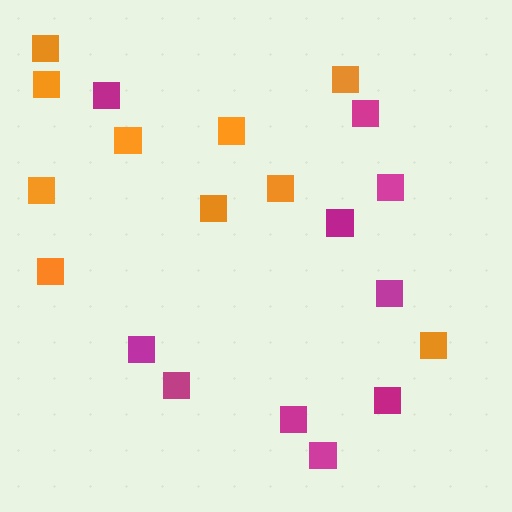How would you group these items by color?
There are 2 groups: one group of orange squares (10) and one group of magenta squares (10).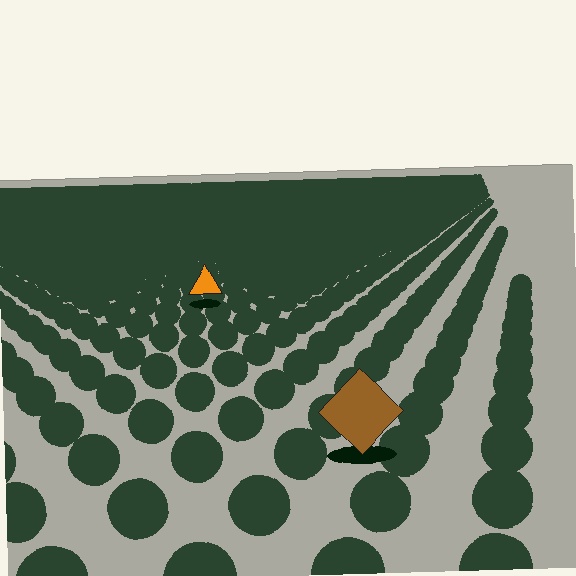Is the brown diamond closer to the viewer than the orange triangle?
Yes. The brown diamond is closer — you can tell from the texture gradient: the ground texture is coarser near it.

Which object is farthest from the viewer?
The orange triangle is farthest from the viewer. It appears smaller and the ground texture around it is denser.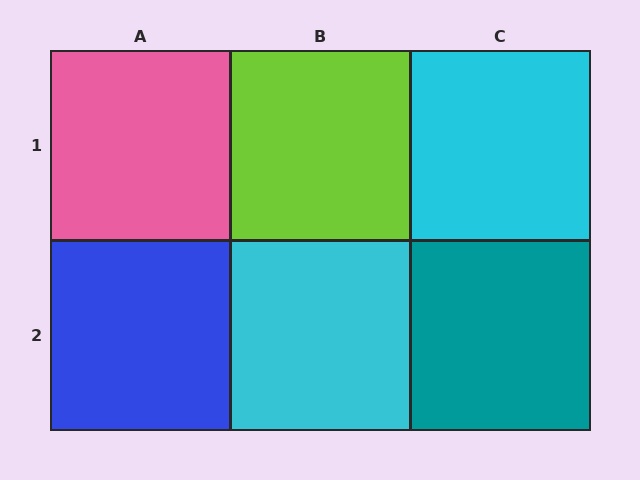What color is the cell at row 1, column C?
Cyan.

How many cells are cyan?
2 cells are cyan.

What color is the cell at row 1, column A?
Pink.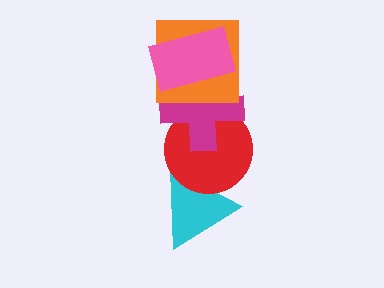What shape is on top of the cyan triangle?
The red circle is on top of the cyan triangle.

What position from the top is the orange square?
The orange square is 2nd from the top.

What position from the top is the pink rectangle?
The pink rectangle is 1st from the top.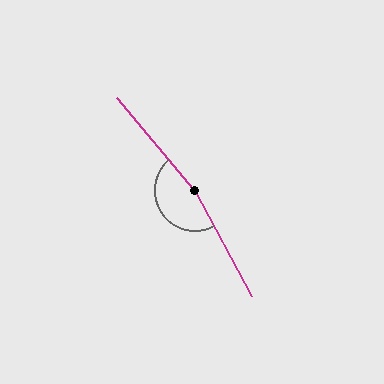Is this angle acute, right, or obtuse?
It is obtuse.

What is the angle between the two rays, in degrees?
Approximately 168 degrees.